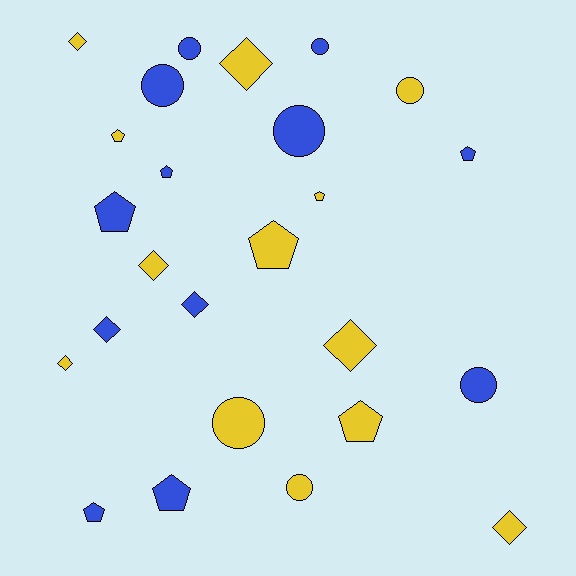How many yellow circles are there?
There are 3 yellow circles.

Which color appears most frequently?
Yellow, with 13 objects.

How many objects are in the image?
There are 25 objects.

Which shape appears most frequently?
Pentagon, with 9 objects.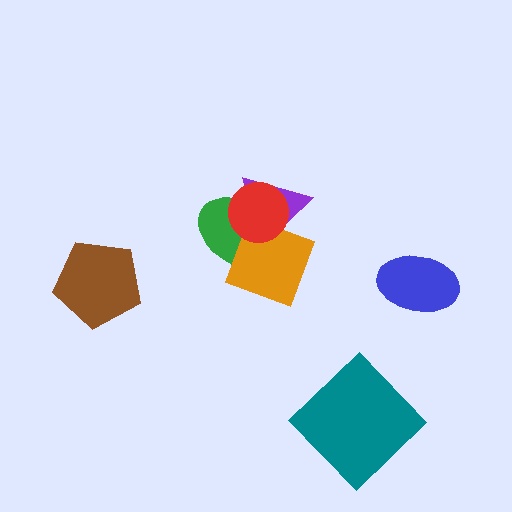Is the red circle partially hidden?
No, no other shape covers it.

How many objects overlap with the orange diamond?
3 objects overlap with the orange diamond.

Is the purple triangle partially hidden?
Yes, it is partially covered by another shape.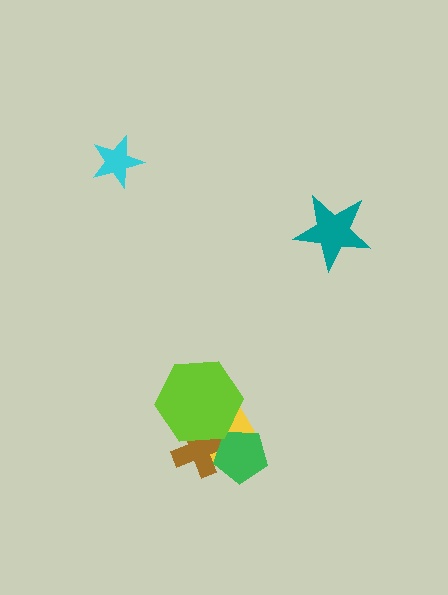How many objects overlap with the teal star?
0 objects overlap with the teal star.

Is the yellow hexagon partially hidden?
Yes, it is partially covered by another shape.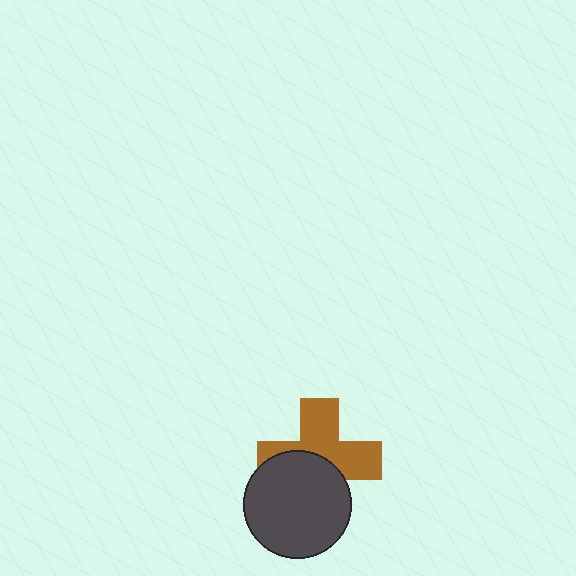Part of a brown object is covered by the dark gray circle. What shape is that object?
It is a cross.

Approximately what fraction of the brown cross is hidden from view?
Roughly 45% of the brown cross is hidden behind the dark gray circle.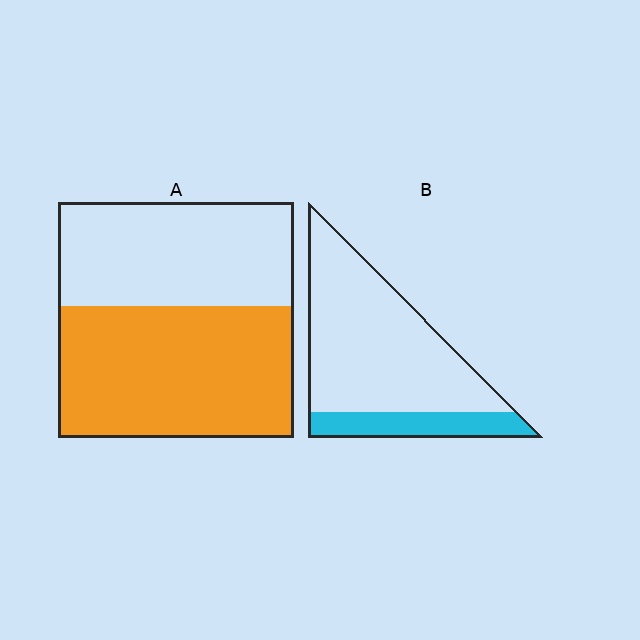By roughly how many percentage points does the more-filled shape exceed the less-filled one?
By roughly 35 percentage points (A over B).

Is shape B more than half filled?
No.